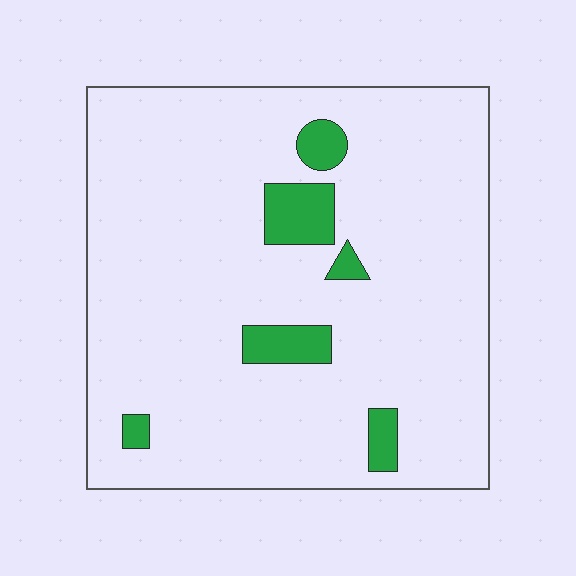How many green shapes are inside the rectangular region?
6.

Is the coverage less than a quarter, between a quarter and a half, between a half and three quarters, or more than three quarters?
Less than a quarter.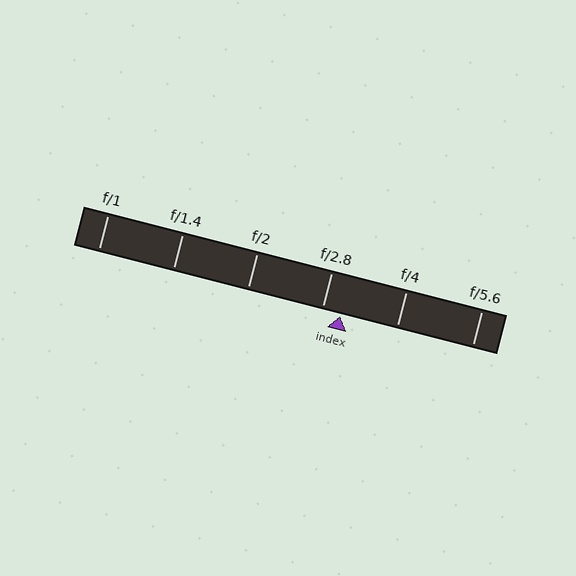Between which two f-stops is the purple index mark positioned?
The index mark is between f/2.8 and f/4.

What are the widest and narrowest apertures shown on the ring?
The widest aperture shown is f/1 and the narrowest is f/5.6.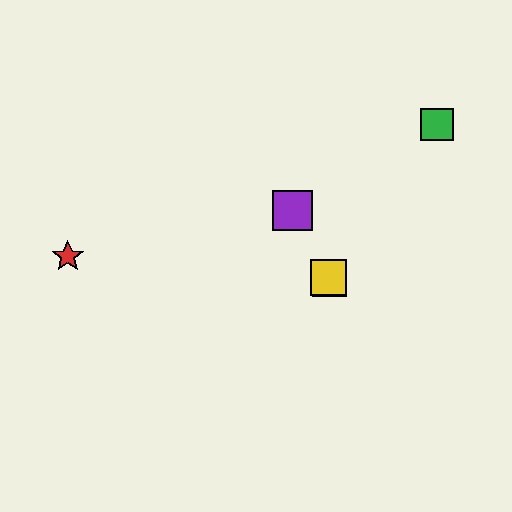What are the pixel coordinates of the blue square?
The blue square is at (330, 279).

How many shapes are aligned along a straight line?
3 shapes (the blue square, the yellow square, the purple square) are aligned along a straight line.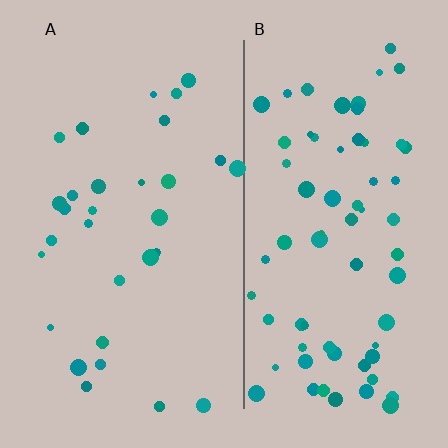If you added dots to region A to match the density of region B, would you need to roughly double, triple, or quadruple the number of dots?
Approximately double.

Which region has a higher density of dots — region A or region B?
B (the right).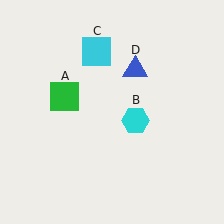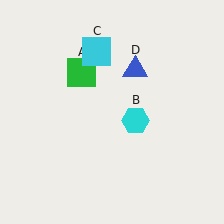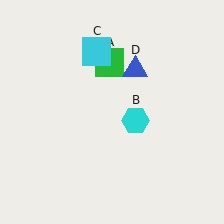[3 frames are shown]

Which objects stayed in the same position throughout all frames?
Cyan hexagon (object B) and cyan square (object C) and blue triangle (object D) remained stationary.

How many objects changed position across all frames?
1 object changed position: green square (object A).